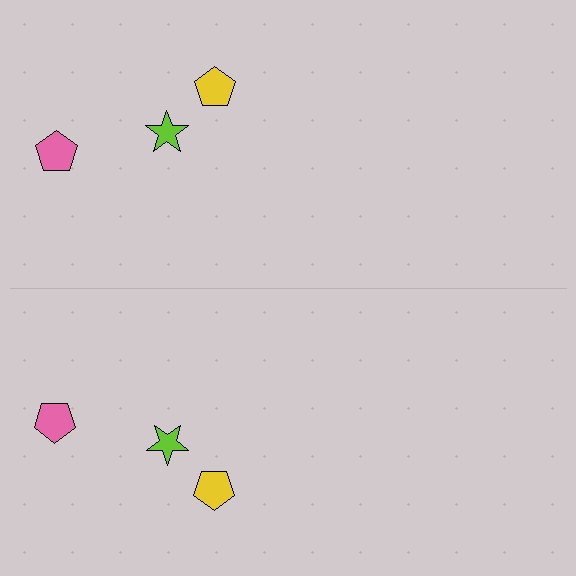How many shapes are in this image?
There are 6 shapes in this image.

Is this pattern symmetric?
Yes, this pattern has bilateral (reflection) symmetry.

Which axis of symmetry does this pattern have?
The pattern has a horizontal axis of symmetry running through the center of the image.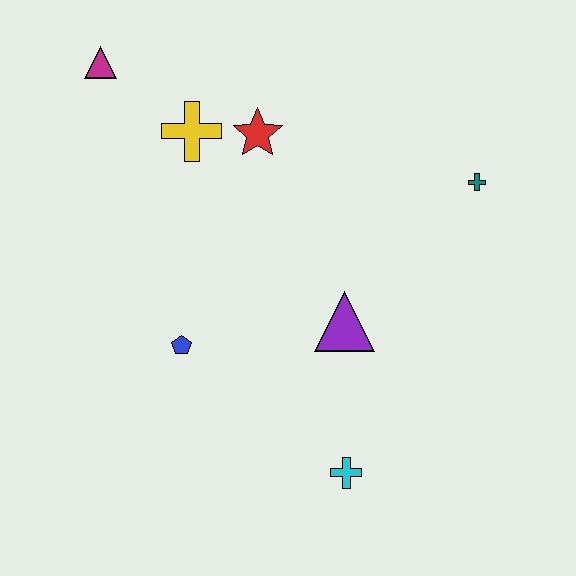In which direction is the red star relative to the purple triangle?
The red star is above the purple triangle.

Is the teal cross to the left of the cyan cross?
No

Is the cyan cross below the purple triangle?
Yes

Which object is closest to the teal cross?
The purple triangle is closest to the teal cross.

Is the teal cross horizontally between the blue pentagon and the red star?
No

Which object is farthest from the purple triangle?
The magenta triangle is farthest from the purple triangle.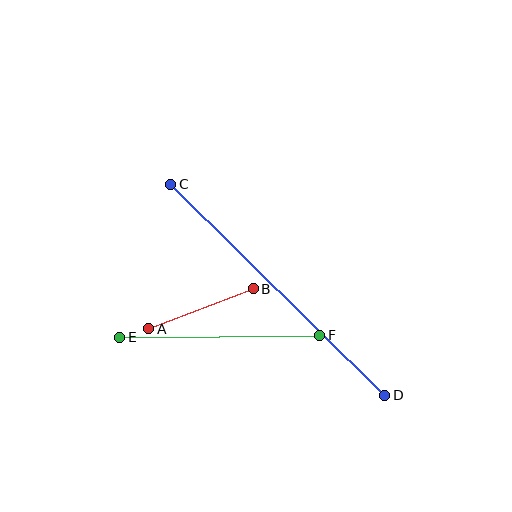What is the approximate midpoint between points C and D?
The midpoint is at approximately (278, 290) pixels.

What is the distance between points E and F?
The distance is approximately 200 pixels.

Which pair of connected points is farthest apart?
Points C and D are farthest apart.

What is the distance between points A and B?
The distance is approximately 112 pixels.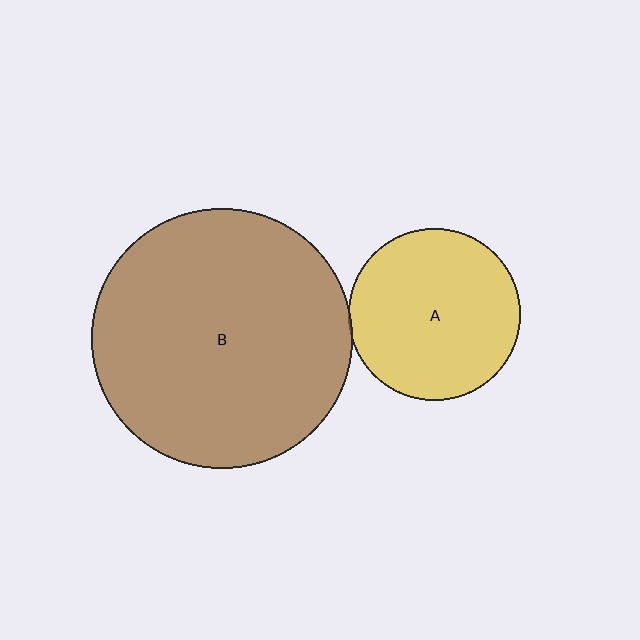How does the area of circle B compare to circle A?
Approximately 2.3 times.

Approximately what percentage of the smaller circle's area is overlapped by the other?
Approximately 5%.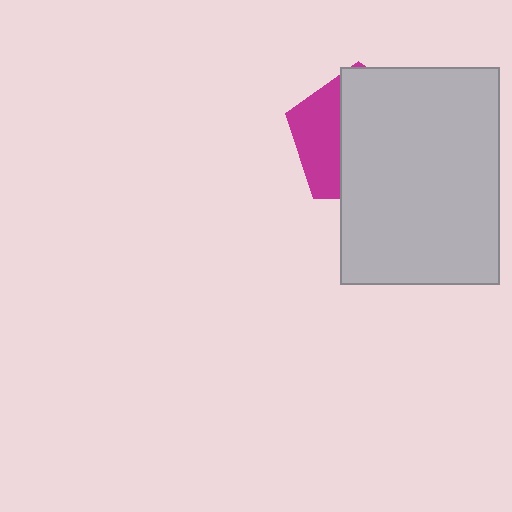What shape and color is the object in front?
The object in front is a light gray rectangle.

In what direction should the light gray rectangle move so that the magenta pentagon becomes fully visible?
The light gray rectangle should move right. That is the shortest direction to clear the overlap and leave the magenta pentagon fully visible.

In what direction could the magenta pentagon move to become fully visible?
The magenta pentagon could move left. That would shift it out from behind the light gray rectangle entirely.